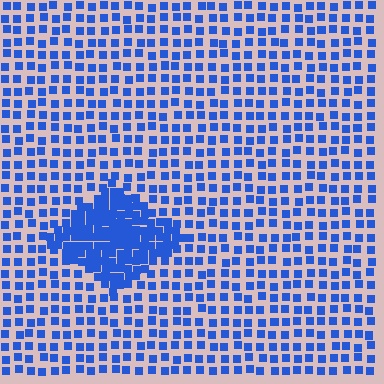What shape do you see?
I see a diamond.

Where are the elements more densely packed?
The elements are more densely packed inside the diamond boundary.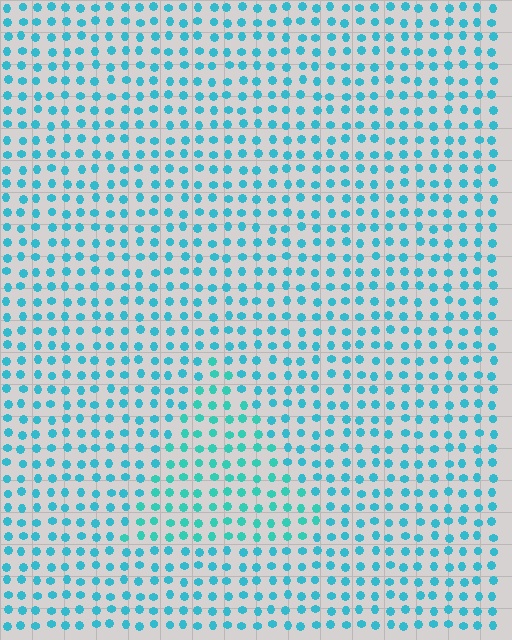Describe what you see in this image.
The image is filled with small cyan elements in a uniform arrangement. A triangle-shaped region is visible where the elements are tinted to a slightly different hue, forming a subtle color boundary.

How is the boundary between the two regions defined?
The boundary is defined purely by a slight shift in hue (about 17 degrees). Spacing, size, and orientation are identical on both sides.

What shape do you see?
I see a triangle.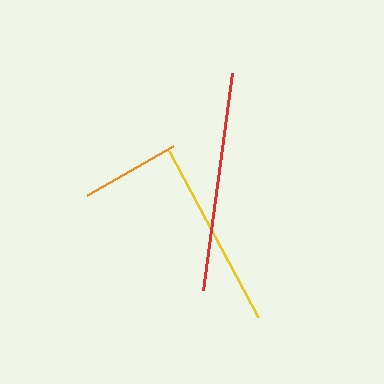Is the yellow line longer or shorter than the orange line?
The yellow line is longer than the orange line.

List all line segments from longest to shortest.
From longest to shortest: red, yellow, orange.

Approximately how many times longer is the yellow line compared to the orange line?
The yellow line is approximately 1.9 times the length of the orange line.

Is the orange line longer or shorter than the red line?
The red line is longer than the orange line.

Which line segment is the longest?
The red line is the longest at approximately 219 pixels.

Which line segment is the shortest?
The orange line is the shortest at approximately 100 pixels.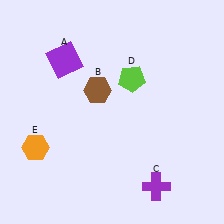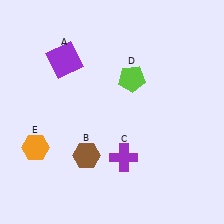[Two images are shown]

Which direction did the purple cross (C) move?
The purple cross (C) moved left.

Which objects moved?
The objects that moved are: the brown hexagon (B), the purple cross (C).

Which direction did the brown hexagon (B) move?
The brown hexagon (B) moved down.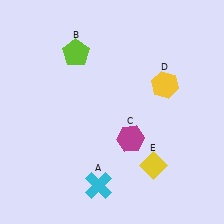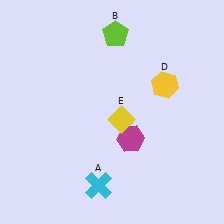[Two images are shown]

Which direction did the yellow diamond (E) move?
The yellow diamond (E) moved up.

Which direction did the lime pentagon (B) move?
The lime pentagon (B) moved right.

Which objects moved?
The objects that moved are: the lime pentagon (B), the yellow diamond (E).